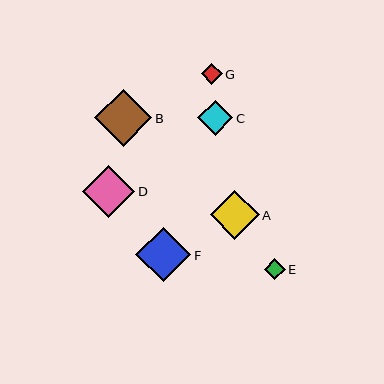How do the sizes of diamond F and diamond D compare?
Diamond F and diamond D are approximately the same size.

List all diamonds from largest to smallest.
From largest to smallest: B, F, D, A, C, E, G.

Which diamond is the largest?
Diamond B is the largest with a size of approximately 57 pixels.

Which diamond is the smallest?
Diamond G is the smallest with a size of approximately 21 pixels.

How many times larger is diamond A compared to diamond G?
Diamond A is approximately 2.3 times the size of diamond G.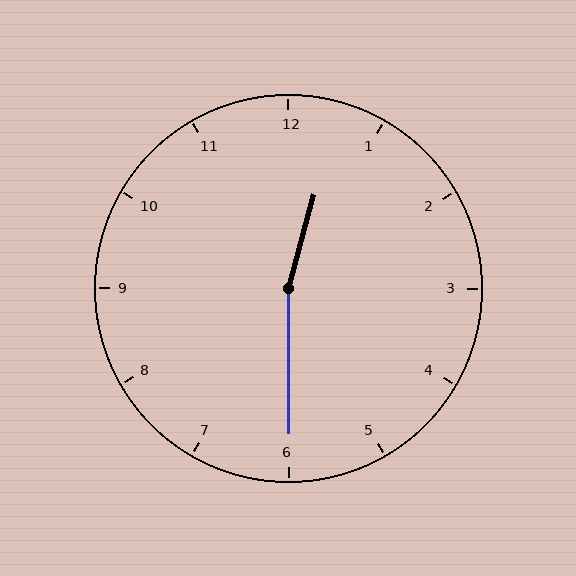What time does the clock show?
12:30.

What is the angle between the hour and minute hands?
Approximately 165 degrees.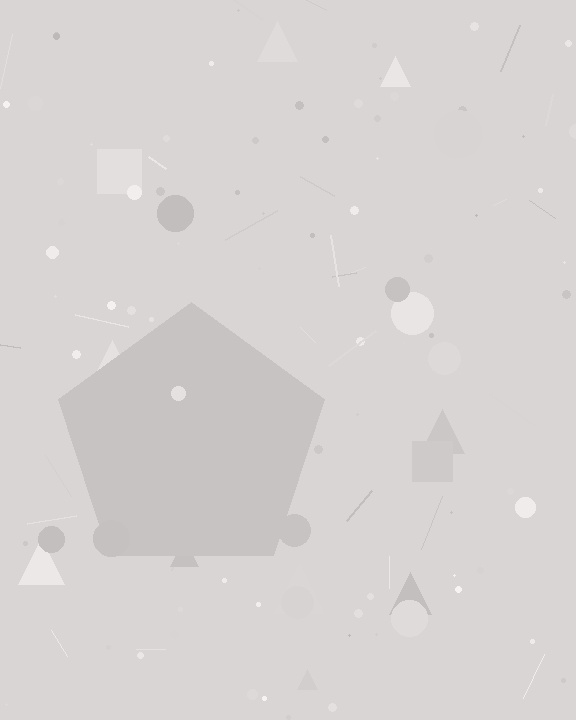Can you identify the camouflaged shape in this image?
The camouflaged shape is a pentagon.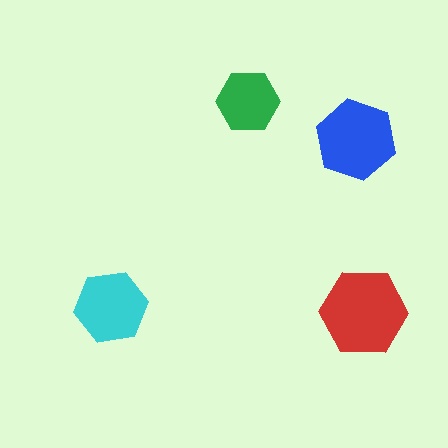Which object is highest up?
The green hexagon is topmost.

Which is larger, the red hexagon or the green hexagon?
The red one.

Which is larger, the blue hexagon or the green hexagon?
The blue one.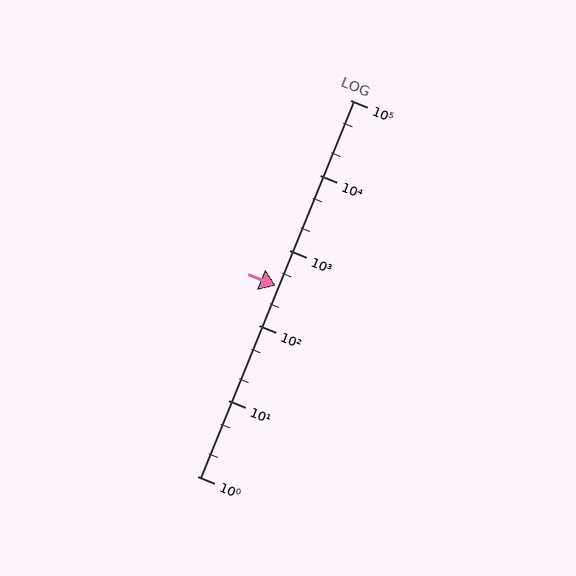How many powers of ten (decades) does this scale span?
The scale spans 5 decades, from 1 to 100000.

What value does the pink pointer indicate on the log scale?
The pointer indicates approximately 340.